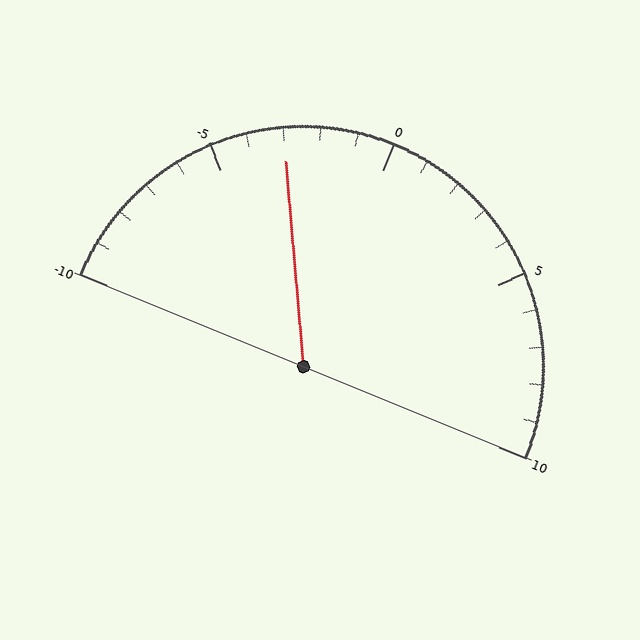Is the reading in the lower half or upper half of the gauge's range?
The reading is in the lower half of the range (-10 to 10).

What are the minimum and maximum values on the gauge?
The gauge ranges from -10 to 10.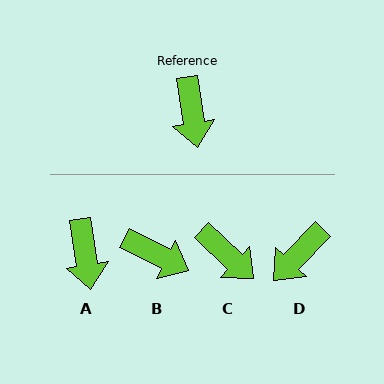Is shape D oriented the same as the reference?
No, it is off by about 52 degrees.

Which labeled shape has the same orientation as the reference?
A.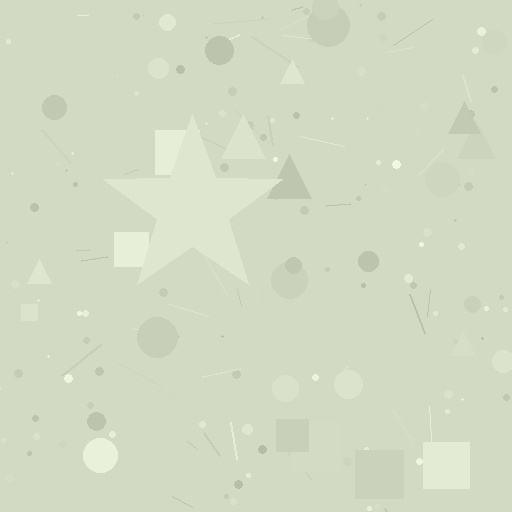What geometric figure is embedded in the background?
A star is embedded in the background.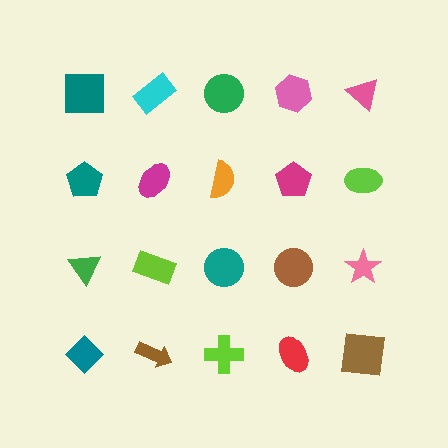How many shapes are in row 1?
5 shapes.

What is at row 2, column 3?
An orange semicircle.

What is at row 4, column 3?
A lime cross.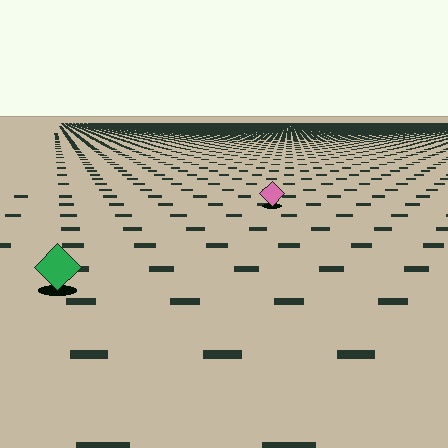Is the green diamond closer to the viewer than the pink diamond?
Yes. The green diamond is closer — you can tell from the texture gradient: the ground texture is coarser near it.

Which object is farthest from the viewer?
The pink diamond is farthest from the viewer. It appears smaller and the ground texture around it is denser.